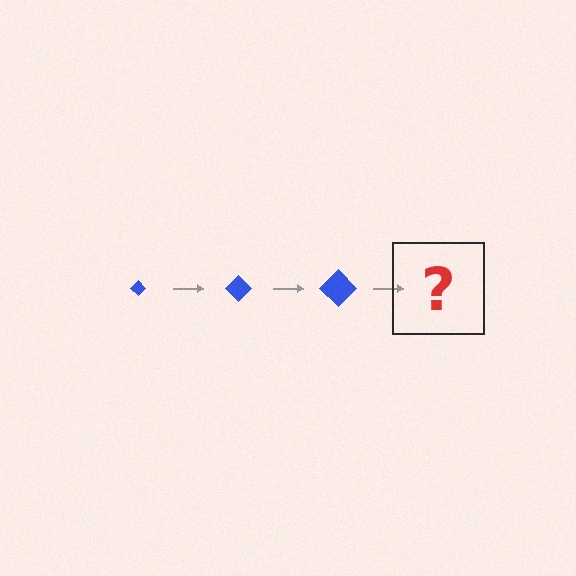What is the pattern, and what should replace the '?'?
The pattern is that the diamond gets progressively larger each step. The '?' should be a blue diamond, larger than the previous one.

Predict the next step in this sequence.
The next step is a blue diamond, larger than the previous one.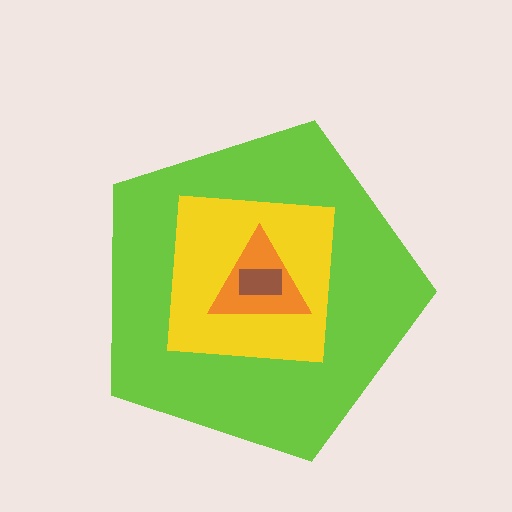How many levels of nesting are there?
4.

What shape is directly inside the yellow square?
The orange triangle.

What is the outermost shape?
The lime pentagon.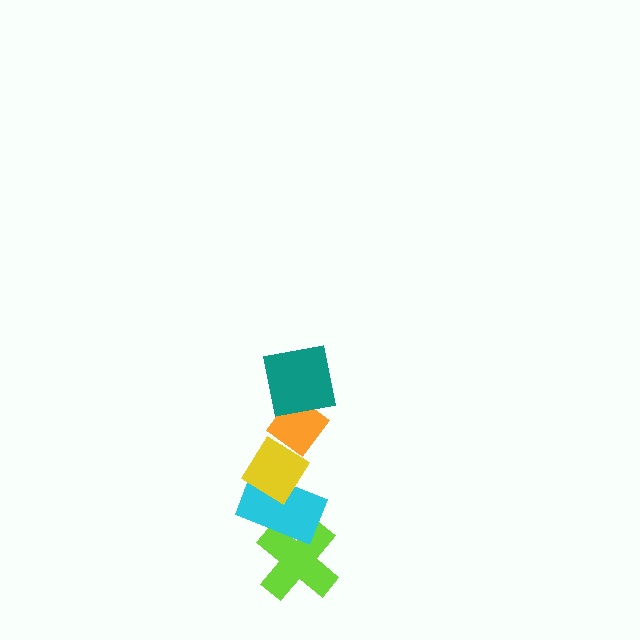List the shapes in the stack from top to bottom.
From top to bottom: the teal square, the orange diamond, the yellow diamond, the cyan rectangle, the lime cross.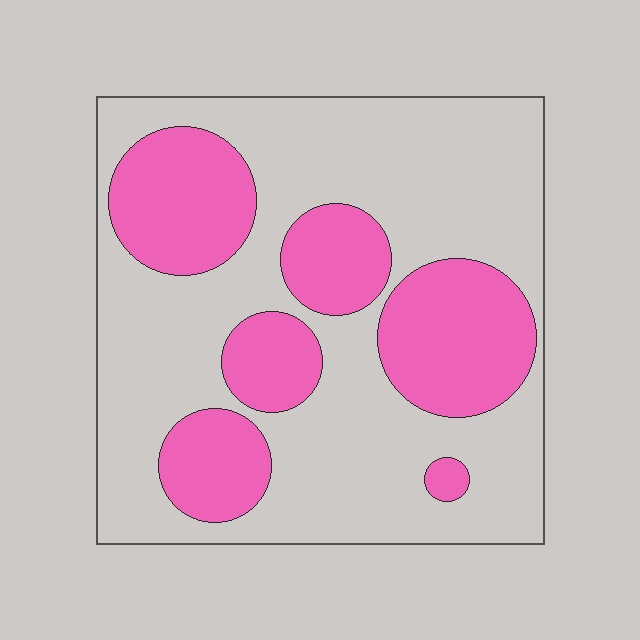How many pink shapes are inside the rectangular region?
6.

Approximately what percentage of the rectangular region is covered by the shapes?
Approximately 35%.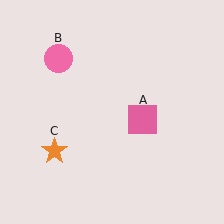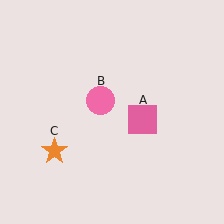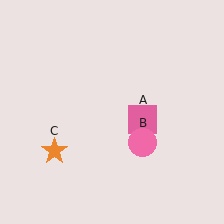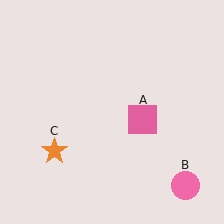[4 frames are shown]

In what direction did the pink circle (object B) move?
The pink circle (object B) moved down and to the right.